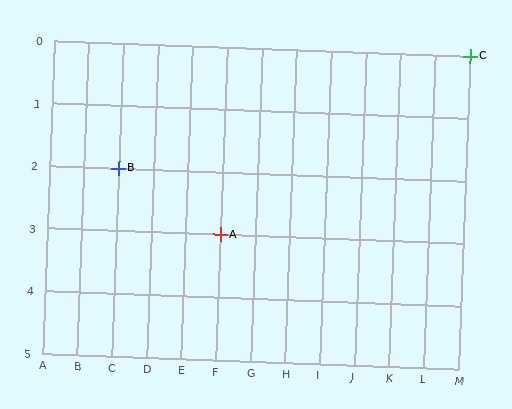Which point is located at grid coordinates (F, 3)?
Point A is at (F, 3).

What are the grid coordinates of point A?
Point A is at grid coordinates (F, 3).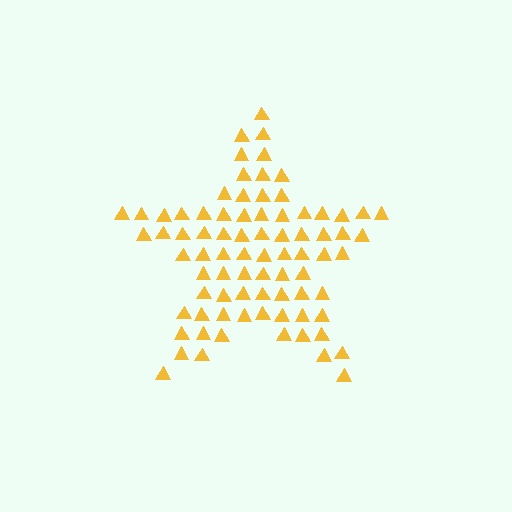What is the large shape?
The large shape is a star.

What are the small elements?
The small elements are triangles.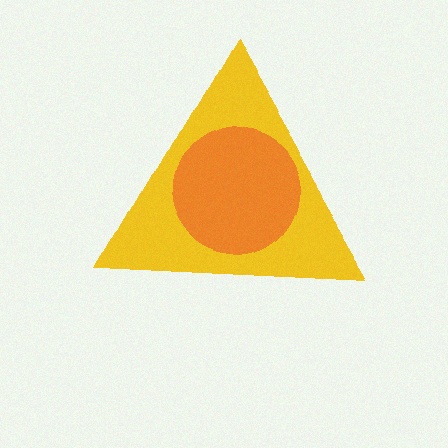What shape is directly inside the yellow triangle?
The orange circle.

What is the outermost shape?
The yellow triangle.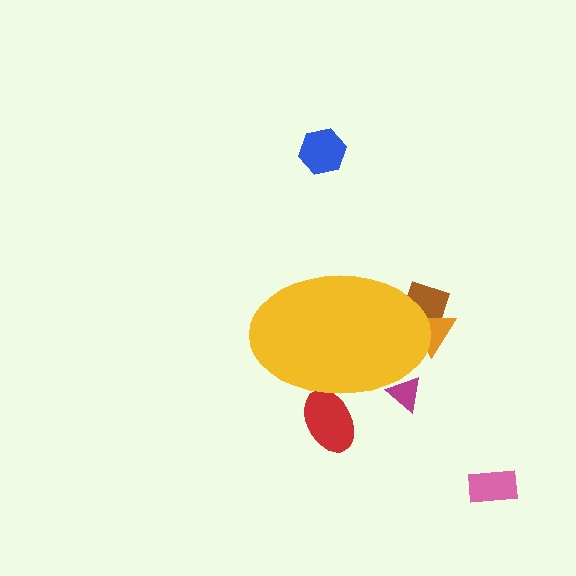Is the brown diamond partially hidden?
Yes, the brown diamond is partially hidden behind the yellow ellipse.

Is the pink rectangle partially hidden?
No, the pink rectangle is fully visible.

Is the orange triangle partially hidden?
Yes, the orange triangle is partially hidden behind the yellow ellipse.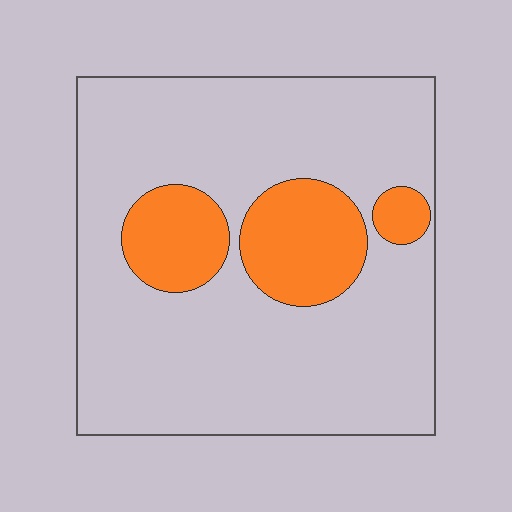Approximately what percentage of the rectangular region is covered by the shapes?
Approximately 20%.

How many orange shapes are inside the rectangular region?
3.